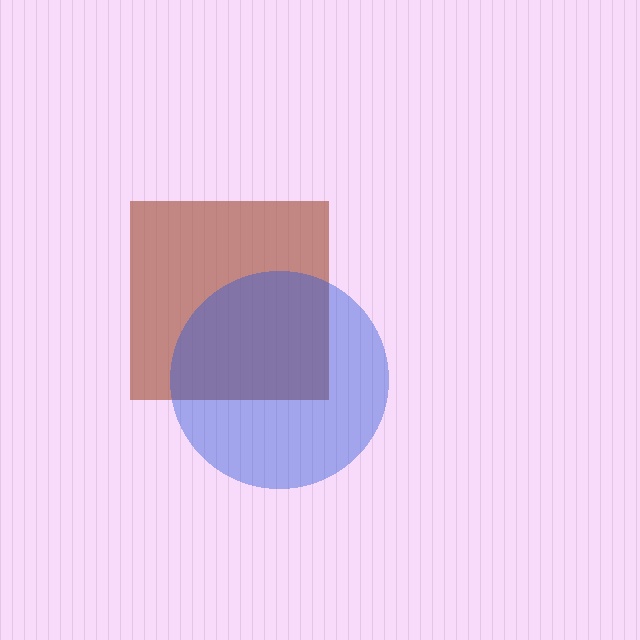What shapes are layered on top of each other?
The layered shapes are: a brown square, a blue circle.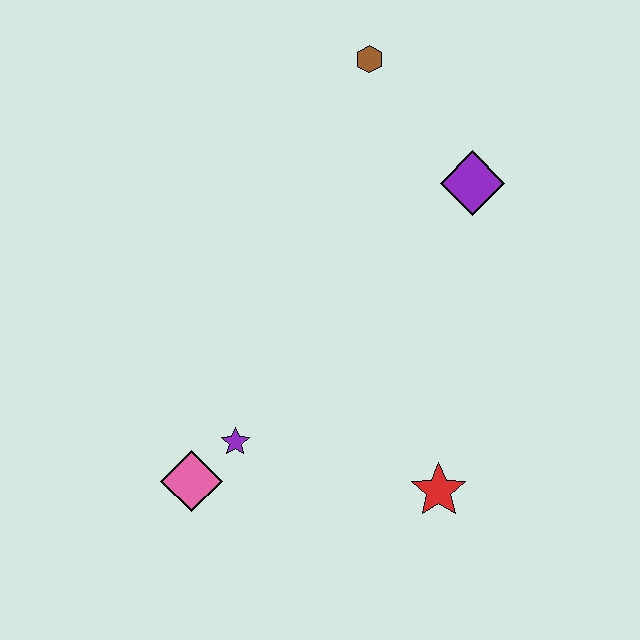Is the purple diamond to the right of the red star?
Yes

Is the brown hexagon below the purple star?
No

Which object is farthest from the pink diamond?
The brown hexagon is farthest from the pink diamond.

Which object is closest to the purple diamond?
The brown hexagon is closest to the purple diamond.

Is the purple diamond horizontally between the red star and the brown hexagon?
No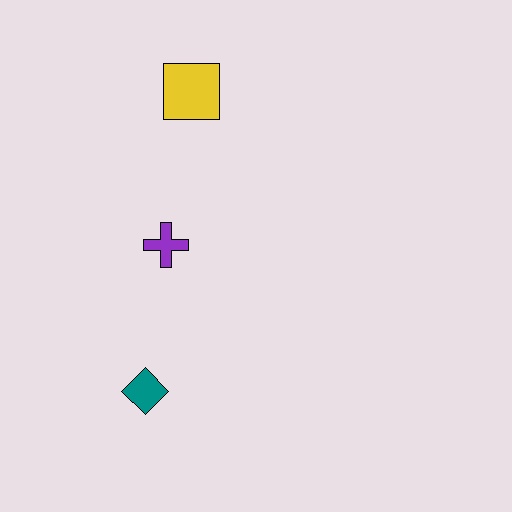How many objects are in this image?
There are 3 objects.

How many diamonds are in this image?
There is 1 diamond.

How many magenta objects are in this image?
There are no magenta objects.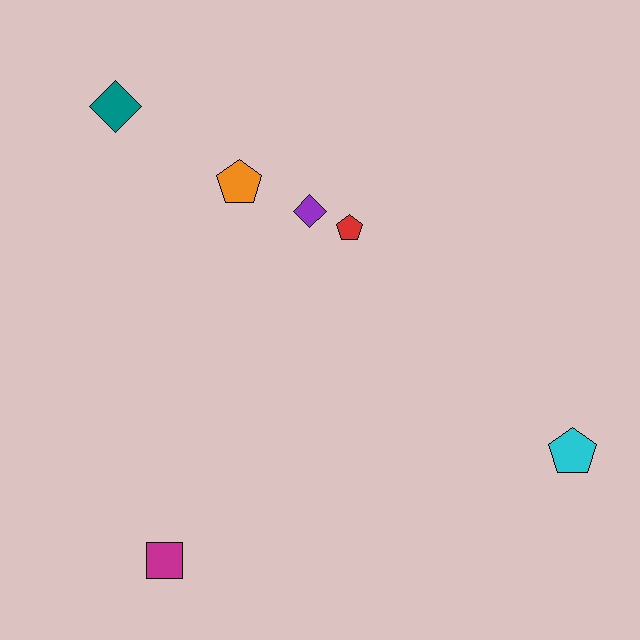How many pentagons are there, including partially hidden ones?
There are 3 pentagons.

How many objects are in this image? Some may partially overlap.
There are 6 objects.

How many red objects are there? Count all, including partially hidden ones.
There is 1 red object.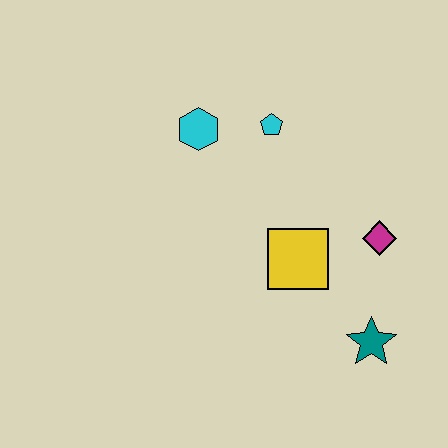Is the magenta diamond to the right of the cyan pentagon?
Yes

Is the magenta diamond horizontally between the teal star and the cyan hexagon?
No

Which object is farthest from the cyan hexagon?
The teal star is farthest from the cyan hexagon.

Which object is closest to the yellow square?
The magenta diamond is closest to the yellow square.